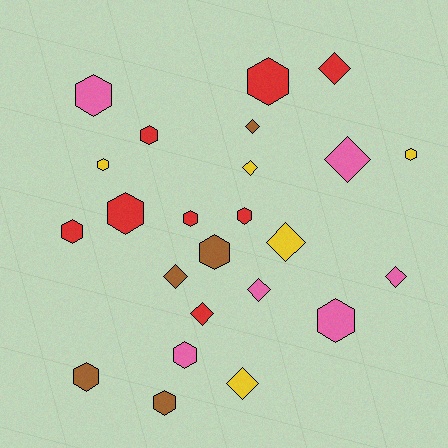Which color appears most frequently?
Red, with 8 objects.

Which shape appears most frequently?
Hexagon, with 14 objects.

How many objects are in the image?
There are 24 objects.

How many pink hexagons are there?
There are 3 pink hexagons.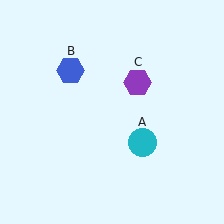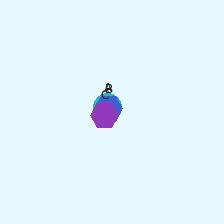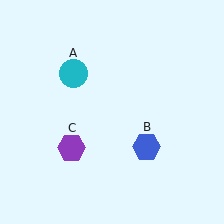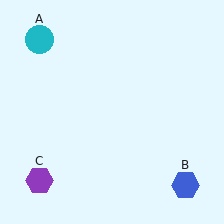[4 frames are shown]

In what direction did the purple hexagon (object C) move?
The purple hexagon (object C) moved down and to the left.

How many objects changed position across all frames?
3 objects changed position: cyan circle (object A), blue hexagon (object B), purple hexagon (object C).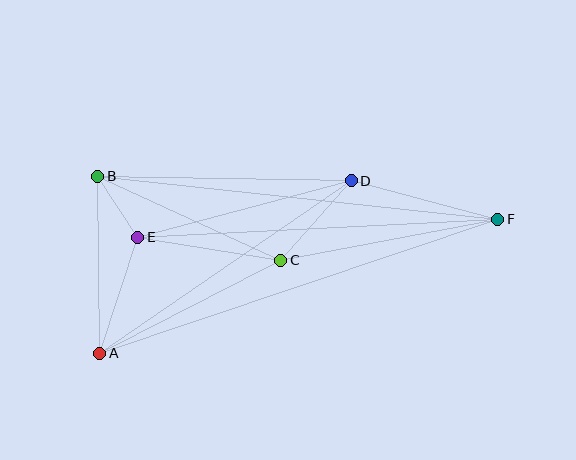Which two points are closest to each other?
Points B and E are closest to each other.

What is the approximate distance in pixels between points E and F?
The distance between E and F is approximately 360 pixels.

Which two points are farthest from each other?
Points A and F are farthest from each other.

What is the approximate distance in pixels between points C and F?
The distance between C and F is approximately 220 pixels.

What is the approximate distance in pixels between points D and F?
The distance between D and F is approximately 151 pixels.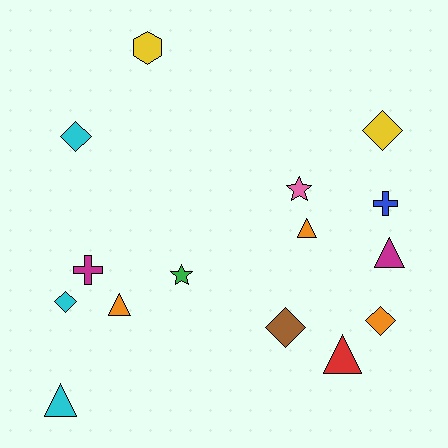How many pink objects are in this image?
There is 1 pink object.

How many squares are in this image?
There are no squares.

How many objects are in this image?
There are 15 objects.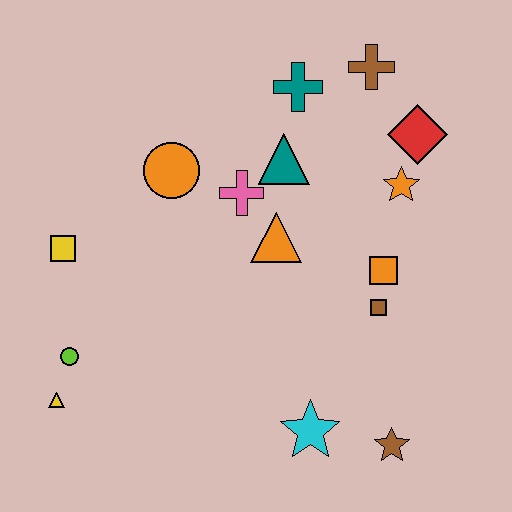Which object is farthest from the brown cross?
The yellow triangle is farthest from the brown cross.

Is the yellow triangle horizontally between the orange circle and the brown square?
No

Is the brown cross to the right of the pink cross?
Yes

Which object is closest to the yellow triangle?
The lime circle is closest to the yellow triangle.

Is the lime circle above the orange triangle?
No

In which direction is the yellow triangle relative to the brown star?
The yellow triangle is to the left of the brown star.